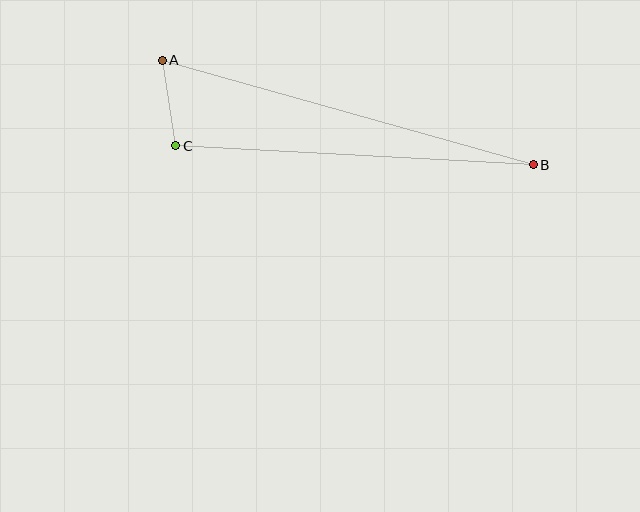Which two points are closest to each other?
Points A and C are closest to each other.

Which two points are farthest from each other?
Points A and B are farthest from each other.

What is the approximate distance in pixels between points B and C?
The distance between B and C is approximately 358 pixels.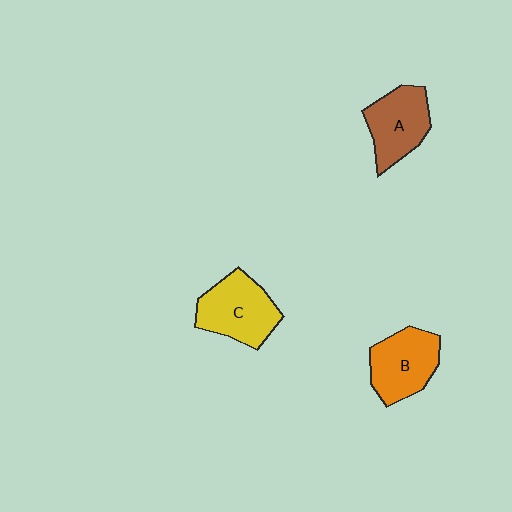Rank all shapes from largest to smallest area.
From largest to smallest: C (yellow), B (orange), A (brown).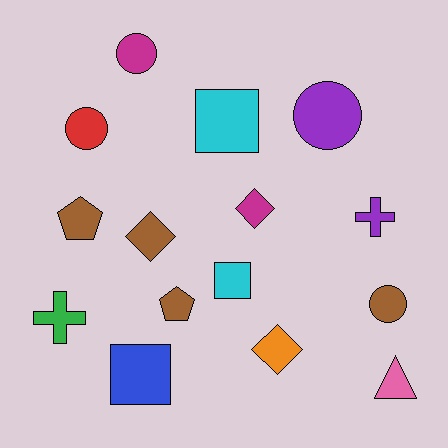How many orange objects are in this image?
There is 1 orange object.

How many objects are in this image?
There are 15 objects.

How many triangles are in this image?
There is 1 triangle.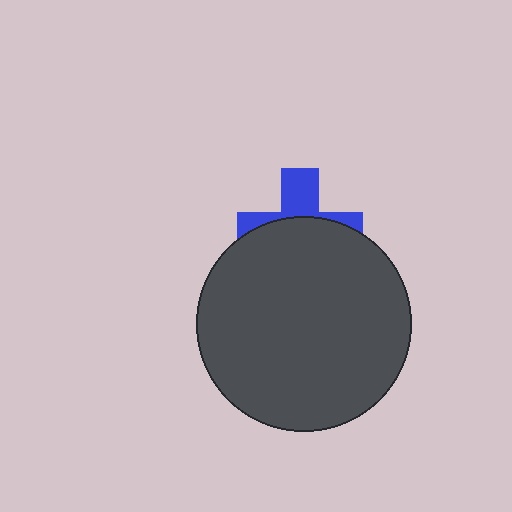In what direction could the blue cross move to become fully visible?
The blue cross could move up. That would shift it out from behind the dark gray circle entirely.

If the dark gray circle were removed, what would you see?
You would see the complete blue cross.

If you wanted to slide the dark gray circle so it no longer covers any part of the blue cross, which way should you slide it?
Slide it down — that is the most direct way to separate the two shapes.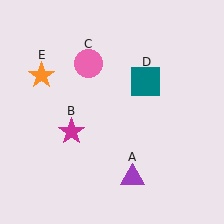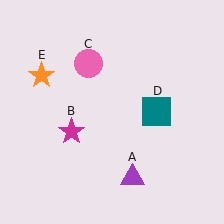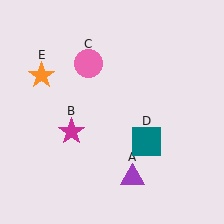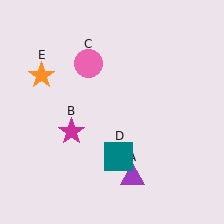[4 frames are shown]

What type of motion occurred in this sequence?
The teal square (object D) rotated clockwise around the center of the scene.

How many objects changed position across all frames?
1 object changed position: teal square (object D).